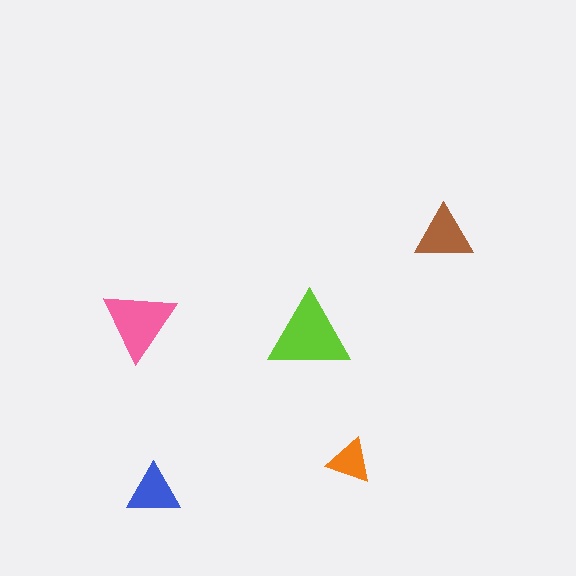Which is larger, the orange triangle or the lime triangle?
The lime one.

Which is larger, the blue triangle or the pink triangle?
The pink one.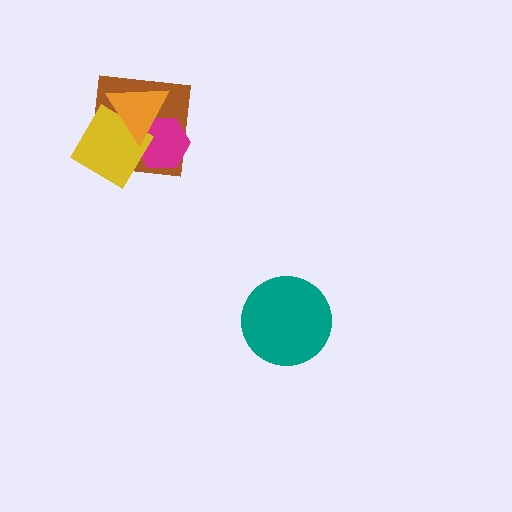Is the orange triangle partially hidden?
No, no other shape covers it.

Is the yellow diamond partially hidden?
Yes, it is partially covered by another shape.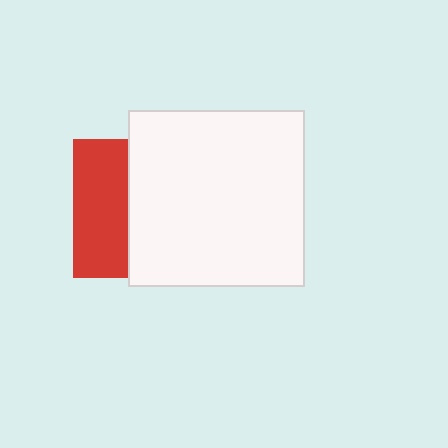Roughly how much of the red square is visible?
A small part of it is visible (roughly 39%).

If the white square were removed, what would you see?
You would see the complete red square.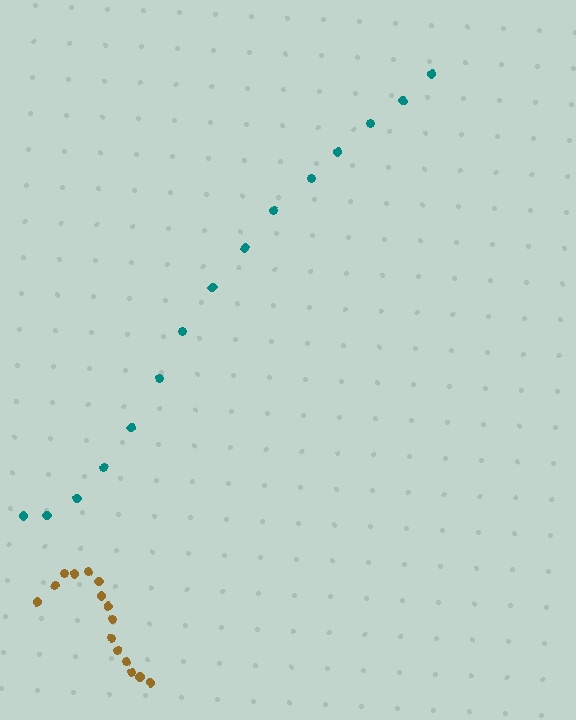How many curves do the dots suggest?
There are 2 distinct paths.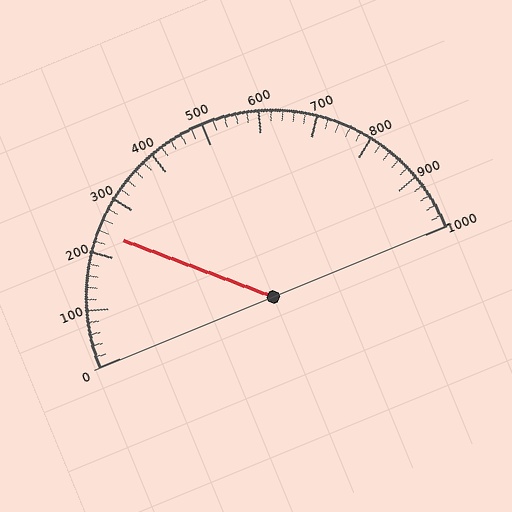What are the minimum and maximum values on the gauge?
The gauge ranges from 0 to 1000.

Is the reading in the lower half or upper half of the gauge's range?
The reading is in the lower half of the range (0 to 1000).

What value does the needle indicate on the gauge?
The needle indicates approximately 240.